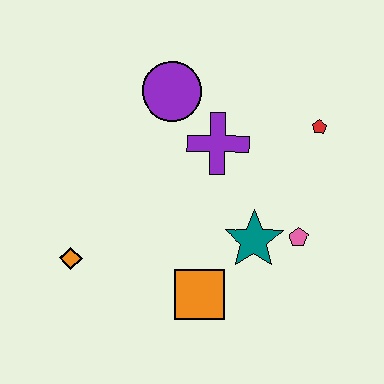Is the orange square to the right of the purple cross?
No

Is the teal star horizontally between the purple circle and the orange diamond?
No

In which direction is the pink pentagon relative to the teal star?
The pink pentagon is to the right of the teal star.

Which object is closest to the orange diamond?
The orange square is closest to the orange diamond.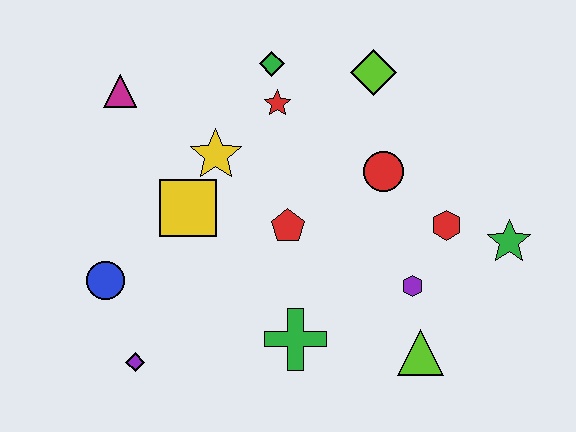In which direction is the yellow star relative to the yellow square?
The yellow star is above the yellow square.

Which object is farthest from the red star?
The purple diamond is farthest from the red star.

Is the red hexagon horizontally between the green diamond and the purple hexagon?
No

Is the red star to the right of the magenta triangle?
Yes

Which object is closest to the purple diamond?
The blue circle is closest to the purple diamond.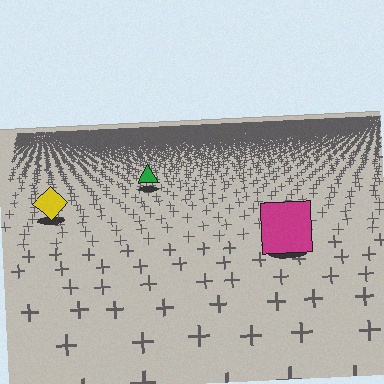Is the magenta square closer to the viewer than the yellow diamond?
Yes. The magenta square is closer — you can tell from the texture gradient: the ground texture is coarser near it.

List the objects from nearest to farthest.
From nearest to farthest: the magenta square, the yellow diamond, the green triangle.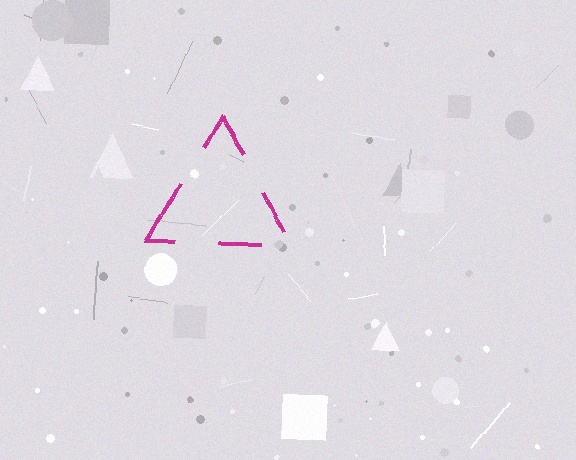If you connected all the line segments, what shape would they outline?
They would outline a triangle.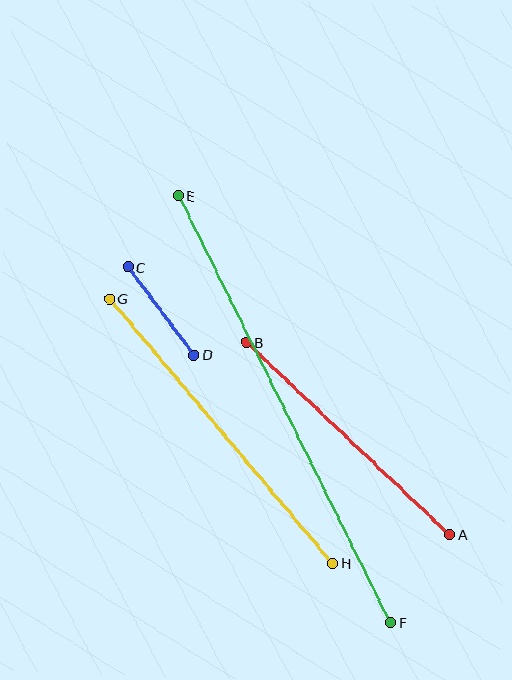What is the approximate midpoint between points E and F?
The midpoint is at approximately (284, 409) pixels.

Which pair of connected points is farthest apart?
Points E and F are farthest apart.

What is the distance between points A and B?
The distance is approximately 280 pixels.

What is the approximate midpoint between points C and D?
The midpoint is at approximately (161, 311) pixels.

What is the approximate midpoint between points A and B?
The midpoint is at approximately (348, 438) pixels.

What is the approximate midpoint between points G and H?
The midpoint is at approximately (221, 431) pixels.